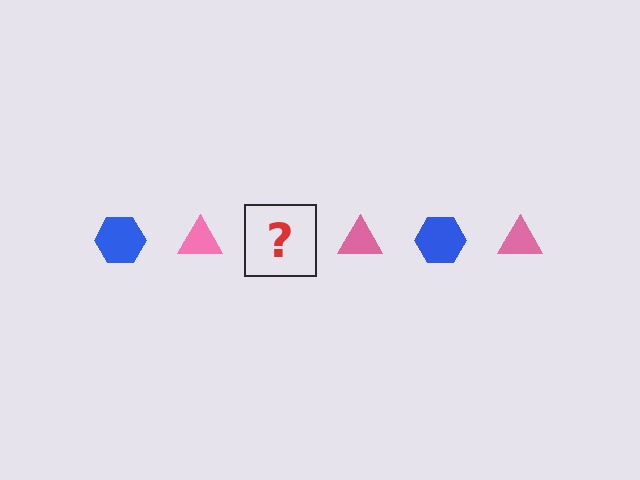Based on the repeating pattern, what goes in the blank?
The blank should be a blue hexagon.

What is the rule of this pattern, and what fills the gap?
The rule is that the pattern alternates between blue hexagon and pink triangle. The gap should be filled with a blue hexagon.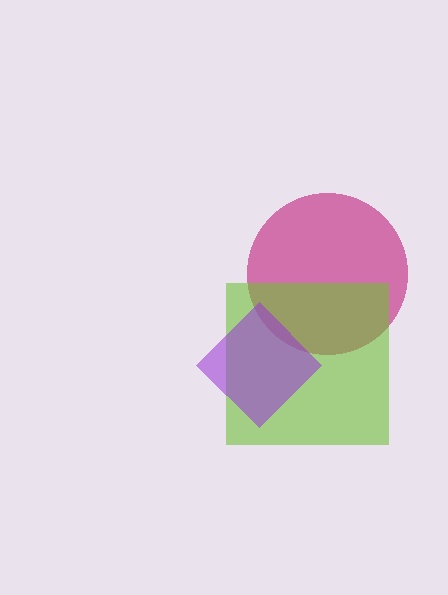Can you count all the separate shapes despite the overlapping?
Yes, there are 3 separate shapes.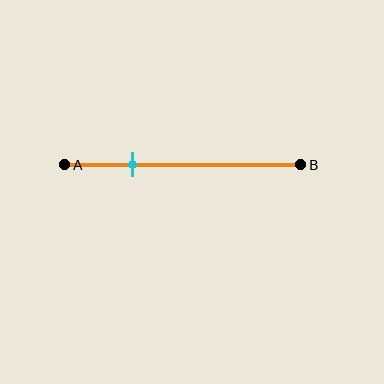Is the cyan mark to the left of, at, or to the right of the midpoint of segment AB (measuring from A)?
The cyan mark is to the left of the midpoint of segment AB.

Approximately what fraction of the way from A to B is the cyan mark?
The cyan mark is approximately 30% of the way from A to B.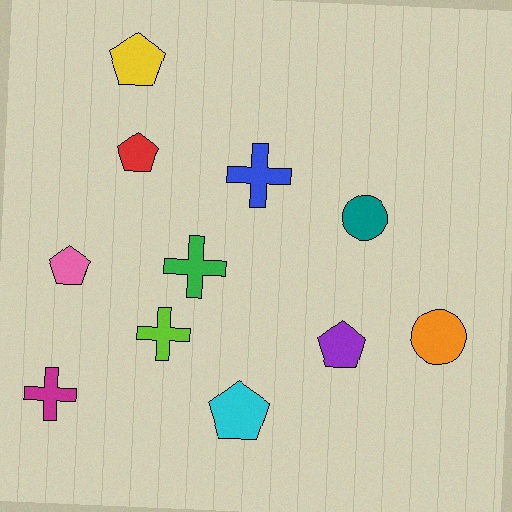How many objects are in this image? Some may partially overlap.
There are 11 objects.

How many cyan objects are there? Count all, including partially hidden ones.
There is 1 cyan object.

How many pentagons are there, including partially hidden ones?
There are 5 pentagons.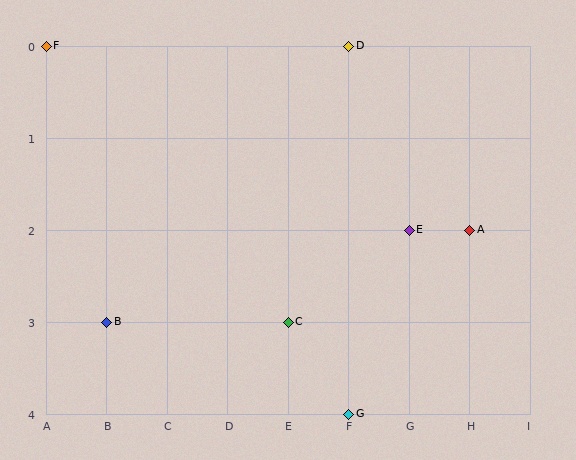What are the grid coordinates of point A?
Point A is at grid coordinates (H, 2).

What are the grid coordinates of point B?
Point B is at grid coordinates (B, 3).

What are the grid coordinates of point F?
Point F is at grid coordinates (A, 0).